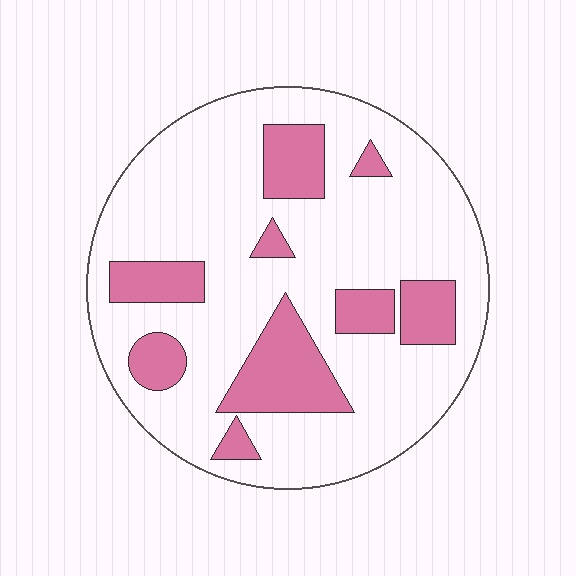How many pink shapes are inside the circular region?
9.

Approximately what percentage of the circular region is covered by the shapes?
Approximately 25%.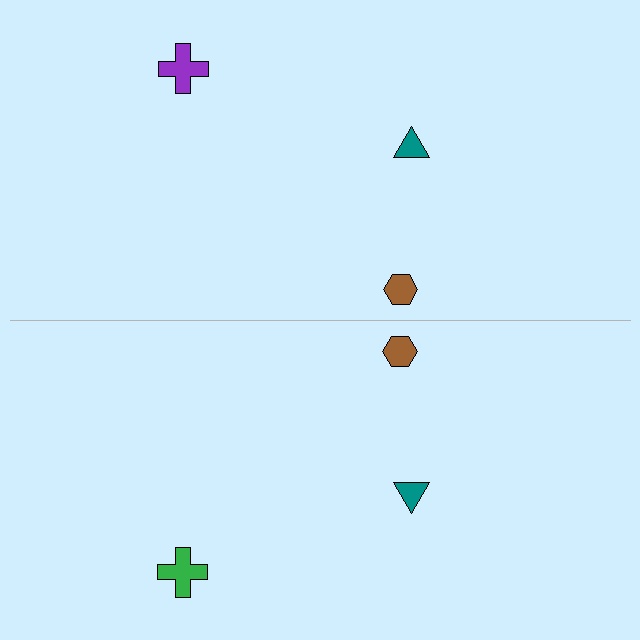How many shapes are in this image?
There are 6 shapes in this image.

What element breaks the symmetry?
The green cross on the bottom side breaks the symmetry — its mirror counterpart is purple.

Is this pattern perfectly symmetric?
No, the pattern is not perfectly symmetric. The green cross on the bottom side breaks the symmetry — its mirror counterpart is purple.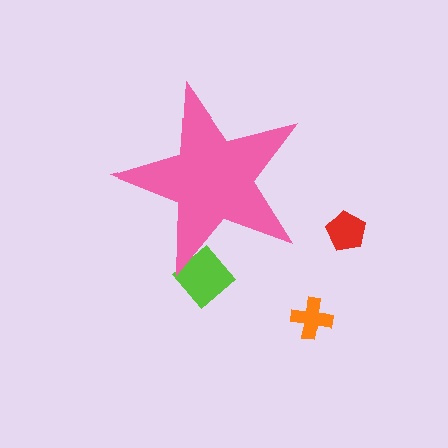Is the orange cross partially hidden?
No, the orange cross is fully visible.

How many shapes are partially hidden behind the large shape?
1 shape is partially hidden.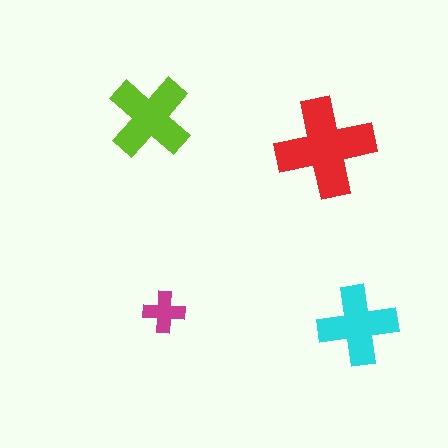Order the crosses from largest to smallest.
the red one, the lime one, the cyan one, the magenta one.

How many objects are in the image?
There are 4 objects in the image.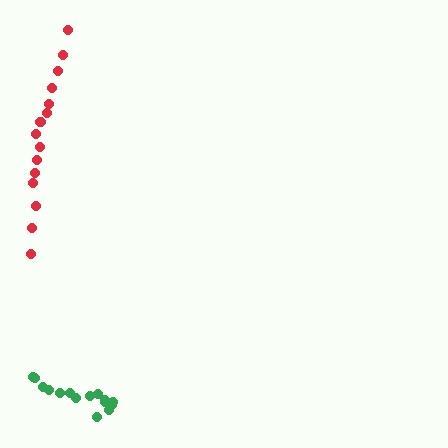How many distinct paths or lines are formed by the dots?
There are 2 distinct paths.